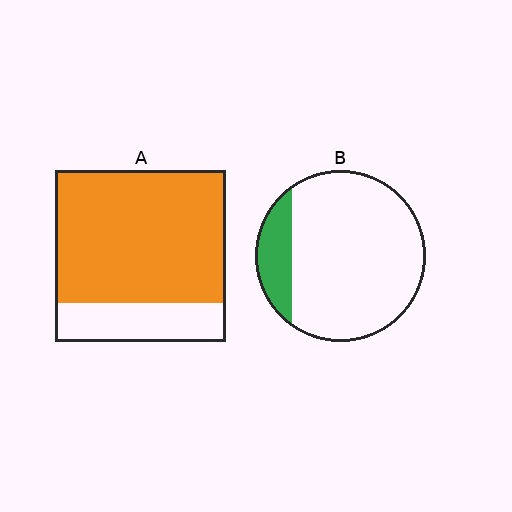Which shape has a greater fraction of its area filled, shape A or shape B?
Shape A.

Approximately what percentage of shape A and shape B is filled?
A is approximately 75% and B is approximately 15%.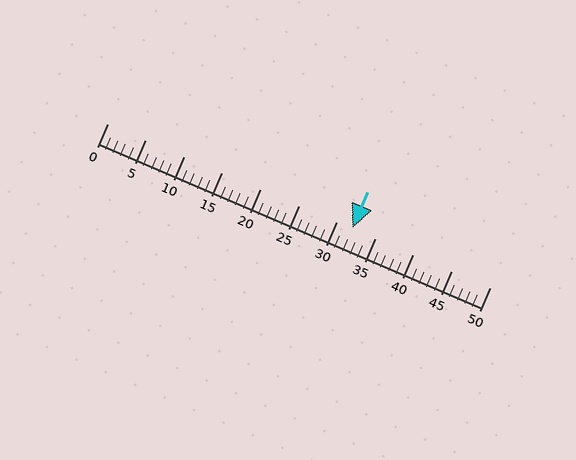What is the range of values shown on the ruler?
The ruler shows values from 0 to 50.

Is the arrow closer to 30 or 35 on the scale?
The arrow is closer to 30.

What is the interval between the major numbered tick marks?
The major tick marks are spaced 5 units apart.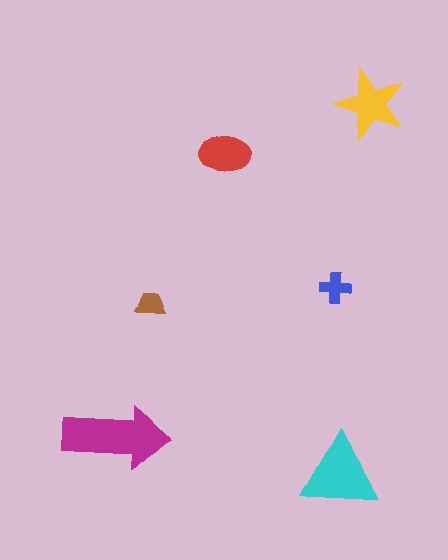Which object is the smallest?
The brown trapezoid.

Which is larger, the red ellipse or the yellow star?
The yellow star.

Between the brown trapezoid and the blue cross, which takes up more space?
The blue cross.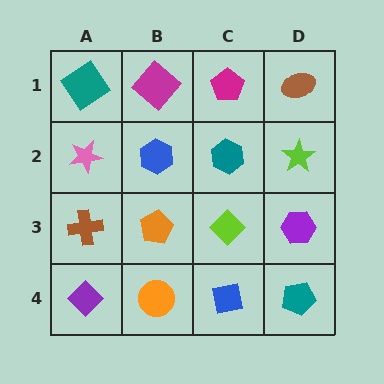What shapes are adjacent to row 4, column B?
An orange pentagon (row 3, column B), a purple diamond (row 4, column A), a blue square (row 4, column C).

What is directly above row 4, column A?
A brown cross.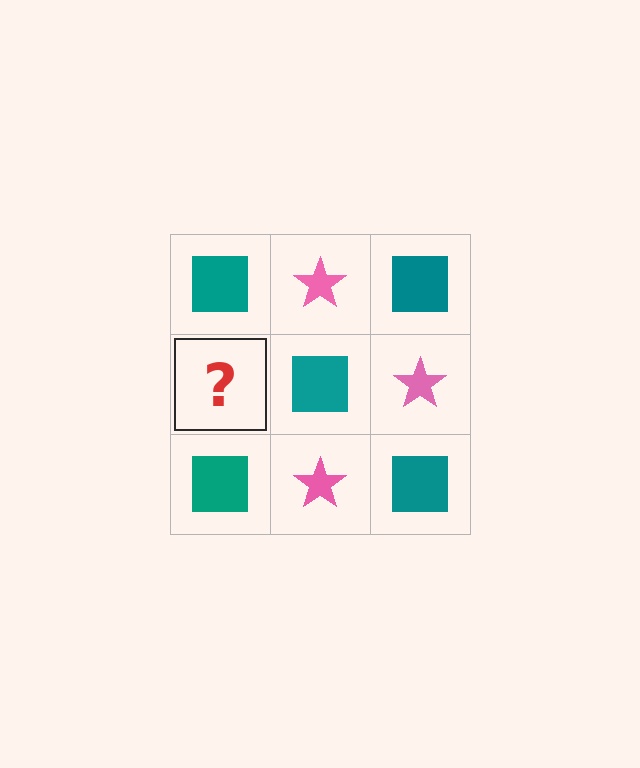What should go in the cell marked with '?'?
The missing cell should contain a pink star.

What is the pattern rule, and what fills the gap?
The rule is that it alternates teal square and pink star in a checkerboard pattern. The gap should be filled with a pink star.